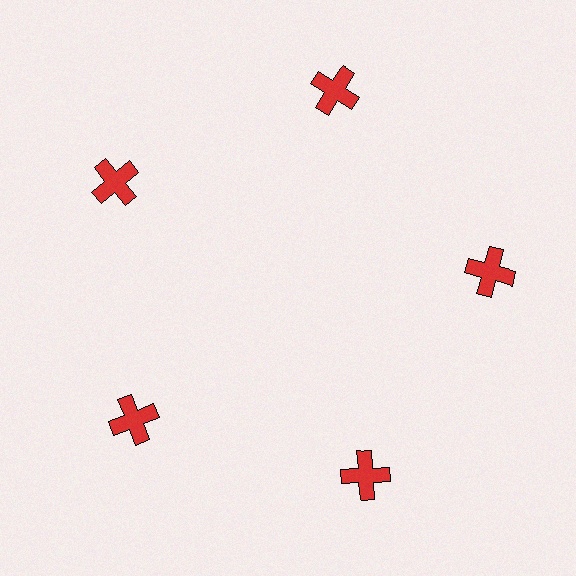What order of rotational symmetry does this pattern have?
This pattern has 5-fold rotational symmetry.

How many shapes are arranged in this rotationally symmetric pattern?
There are 5 shapes, arranged in 5 groups of 1.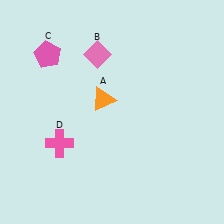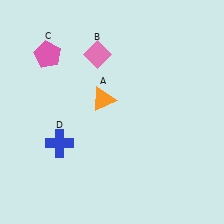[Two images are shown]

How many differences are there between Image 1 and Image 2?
There is 1 difference between the two images.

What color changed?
The cross (D) changed from pink in Image 1 to blue in Image 2.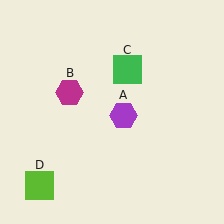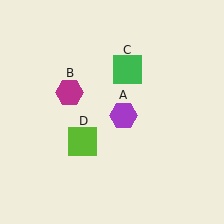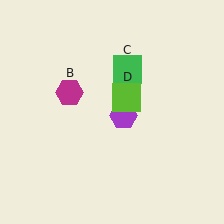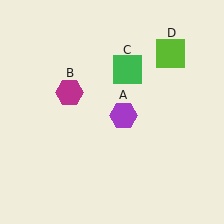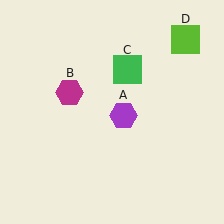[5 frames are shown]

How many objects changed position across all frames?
1 object changed position: lime square (object D).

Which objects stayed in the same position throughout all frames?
Purple hexagon (object A) and magenta hexagon (object B) and green square (object C) remained stationary.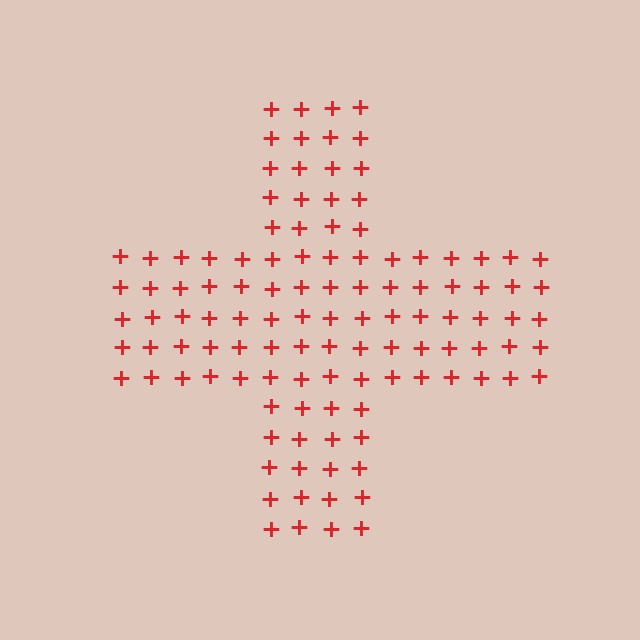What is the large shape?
The large shape is a cross.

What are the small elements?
The small elements are plus signs.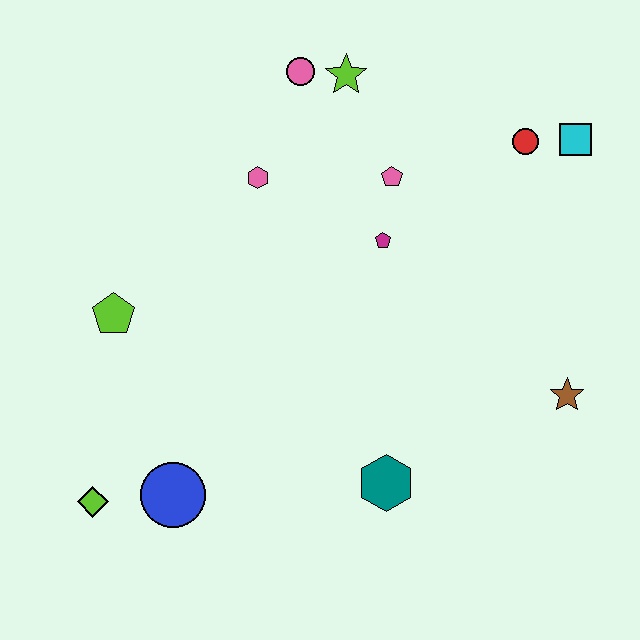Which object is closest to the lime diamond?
The blue circle is closest to the lime diamond.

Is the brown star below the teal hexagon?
No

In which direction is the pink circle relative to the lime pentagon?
The pink circle is above the lime pentagon.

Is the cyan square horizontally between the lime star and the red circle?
No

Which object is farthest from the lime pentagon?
The cyan square is farthest from the lime pentagon.